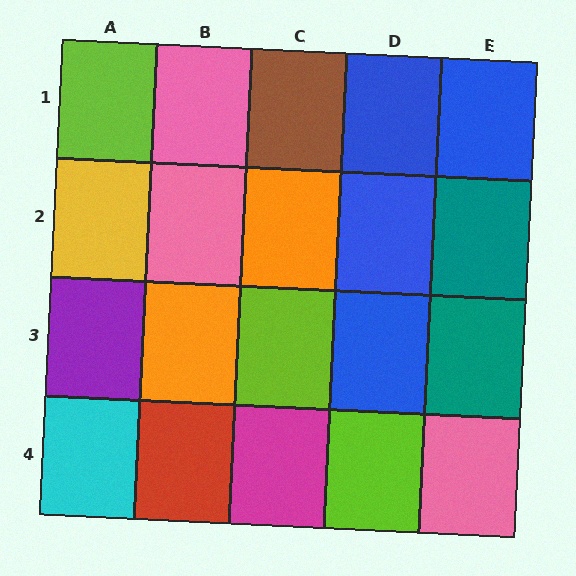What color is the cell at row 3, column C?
Lime.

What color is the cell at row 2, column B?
Pink.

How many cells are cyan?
1 cell is cyan.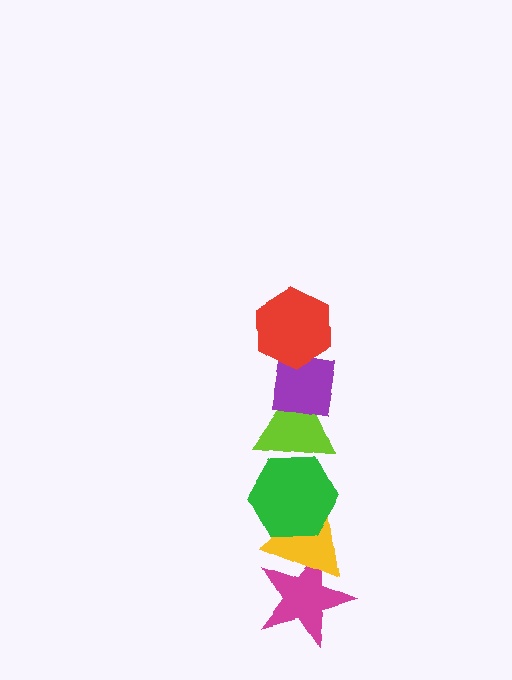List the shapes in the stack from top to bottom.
From top to bottom: the red hexagon, the purple square, the lime triangle, the green hexagon, the yellow triangle, the magenta star.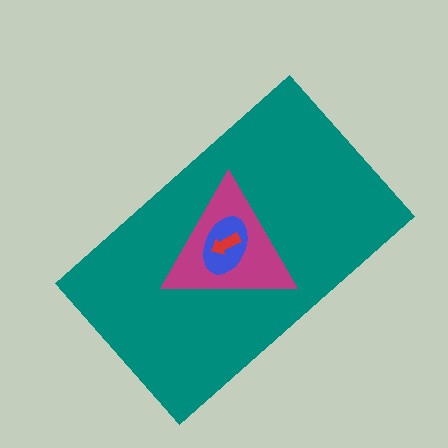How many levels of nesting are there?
4.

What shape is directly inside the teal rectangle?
The magenta triangle.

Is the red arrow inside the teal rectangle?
Yes.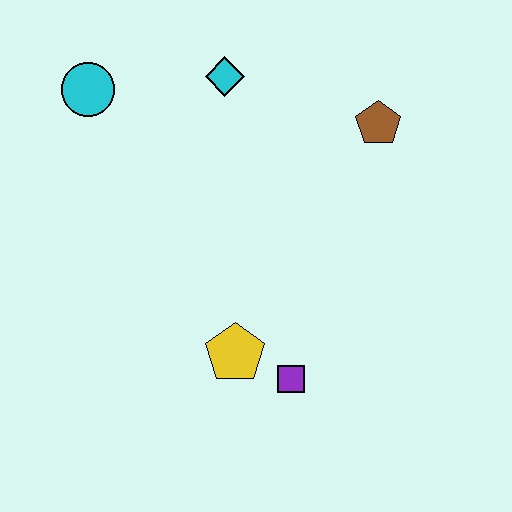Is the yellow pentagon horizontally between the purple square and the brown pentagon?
No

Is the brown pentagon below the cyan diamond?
Yes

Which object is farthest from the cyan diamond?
The purple square is farthest from the cyan diamond.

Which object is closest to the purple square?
The yellow pentagon is closest to the purple square.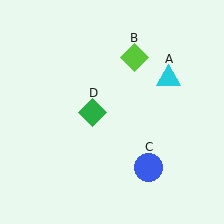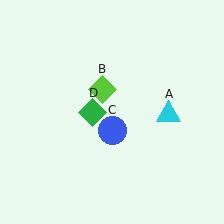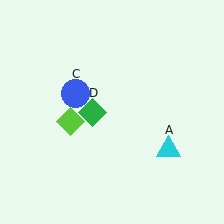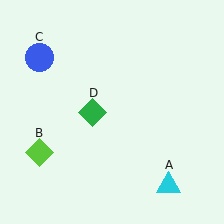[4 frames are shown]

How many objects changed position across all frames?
3 objects changed position: cyan triangle (object A), lime diamond (object B), blue circle (object C).